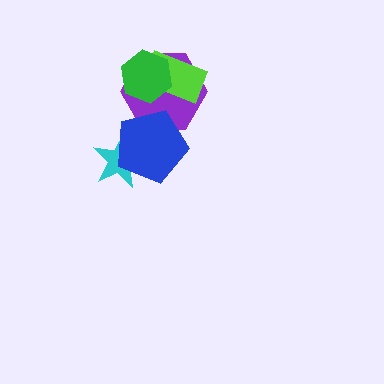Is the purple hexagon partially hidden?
Yes, it is partially covered by another shape.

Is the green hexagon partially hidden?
No, no other shape covers it.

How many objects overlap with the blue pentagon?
2 objects overlap with the blue pentagon.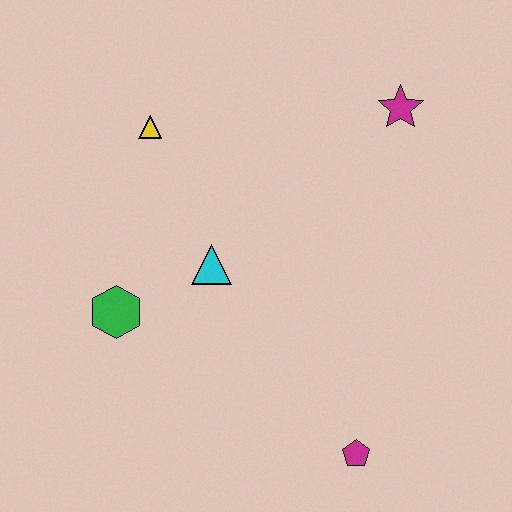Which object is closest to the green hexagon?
The cyan triangle is closest to the green hexagon.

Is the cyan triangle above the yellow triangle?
No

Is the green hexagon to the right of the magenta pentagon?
No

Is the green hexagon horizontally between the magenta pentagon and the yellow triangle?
No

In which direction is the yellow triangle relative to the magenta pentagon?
The yellow triangle is above the magenta pentagon.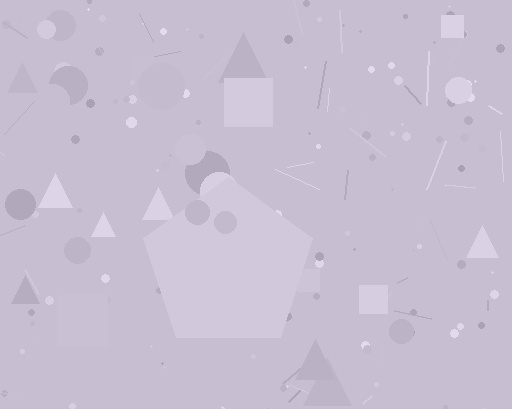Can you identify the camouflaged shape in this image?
The camouflaged shape is a pentagon.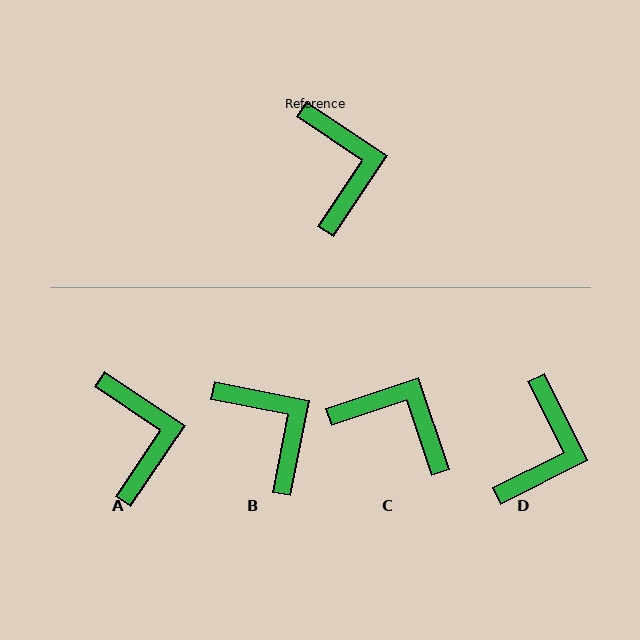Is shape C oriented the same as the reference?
No, it is off by about 53 degrees.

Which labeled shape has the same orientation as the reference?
A.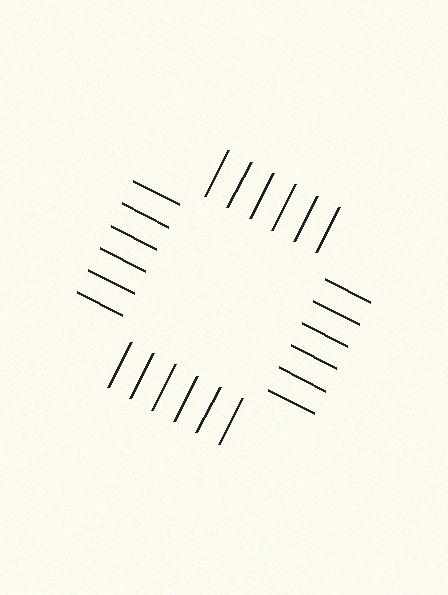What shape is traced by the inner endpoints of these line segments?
An illusory square — the line segments terminate on its edges but no continuous stroke is drawn.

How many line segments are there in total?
24 — 6 along each of the 4 edges.